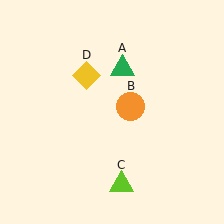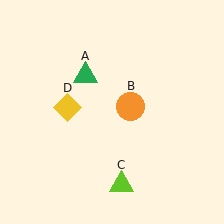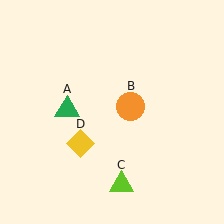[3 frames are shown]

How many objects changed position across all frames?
2 objects changed position: green triangle (object A), yellow diamond (object D).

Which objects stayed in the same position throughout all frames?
Orange circle (object B) and lime triangle (object C) remained stationary.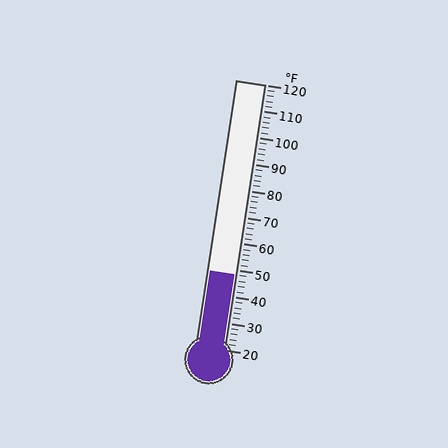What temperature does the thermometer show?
The thermometer shows approximately 48°F.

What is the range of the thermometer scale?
The thermometer scale ranges from 20°F to 120°F.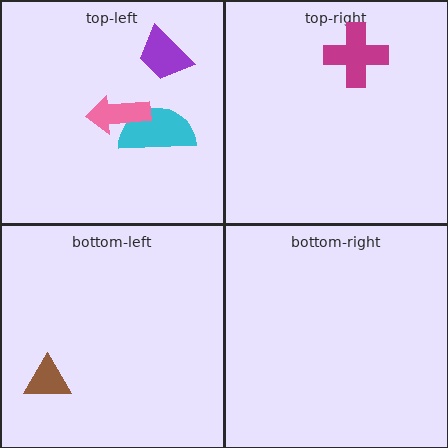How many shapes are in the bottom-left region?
1.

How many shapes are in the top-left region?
3.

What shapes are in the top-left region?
The purple trapezoid, the cyan semicircle, the pink arrow.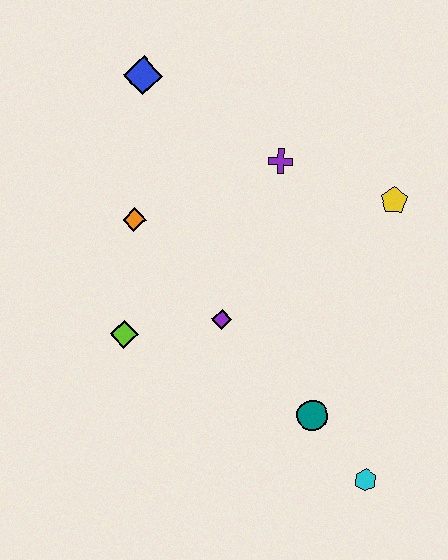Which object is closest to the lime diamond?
The purple diamond is closest to the lime diamond.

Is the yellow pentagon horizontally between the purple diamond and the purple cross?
No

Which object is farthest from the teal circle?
The blue diamond is farthest from the teal circle.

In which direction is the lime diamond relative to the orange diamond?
The lime diamond is below the orange diamond.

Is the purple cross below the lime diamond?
No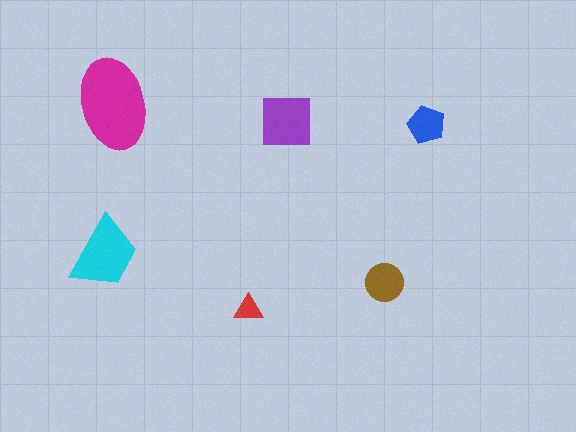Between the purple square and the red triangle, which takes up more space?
The purple square.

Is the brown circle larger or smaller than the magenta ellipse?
Smaller.